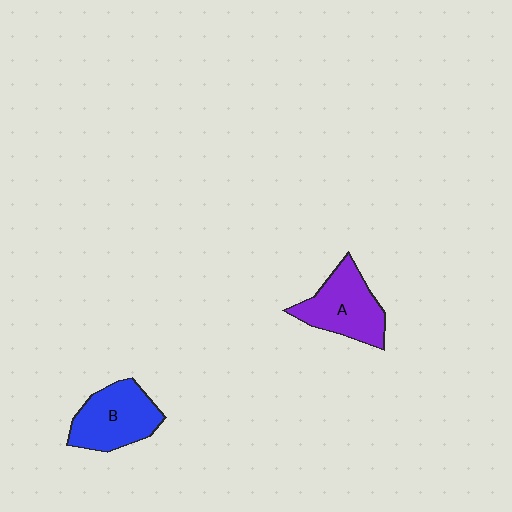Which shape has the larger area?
Shape B (blue).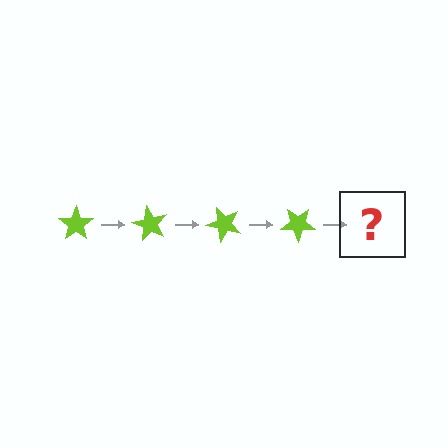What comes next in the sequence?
The next element should be a lime star rotated 240 degrees.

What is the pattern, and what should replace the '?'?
The pattern is that the star rotates 60 degrees each step. The '?' should be a lime star rotated 240 degrees.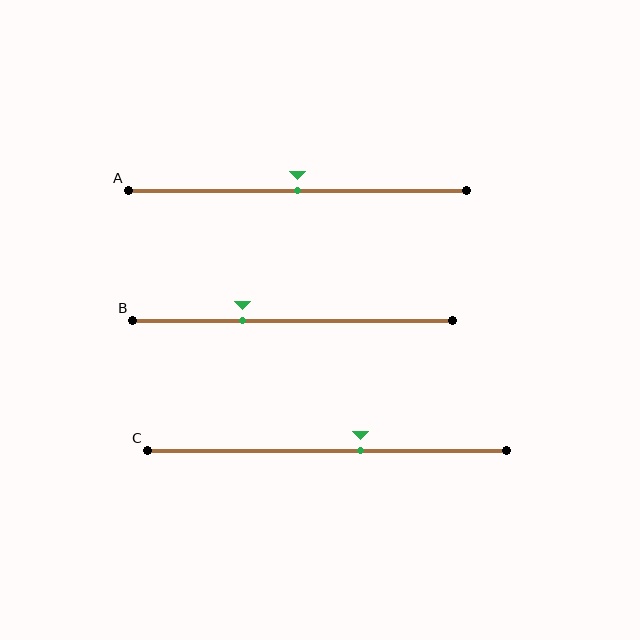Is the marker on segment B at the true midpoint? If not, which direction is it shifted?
No, the marker on segment B is shifted to the left by about 16% of the segment length.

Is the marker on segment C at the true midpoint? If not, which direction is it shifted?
No, the marker on segment C is shifted to the right by about 9% of the segment length.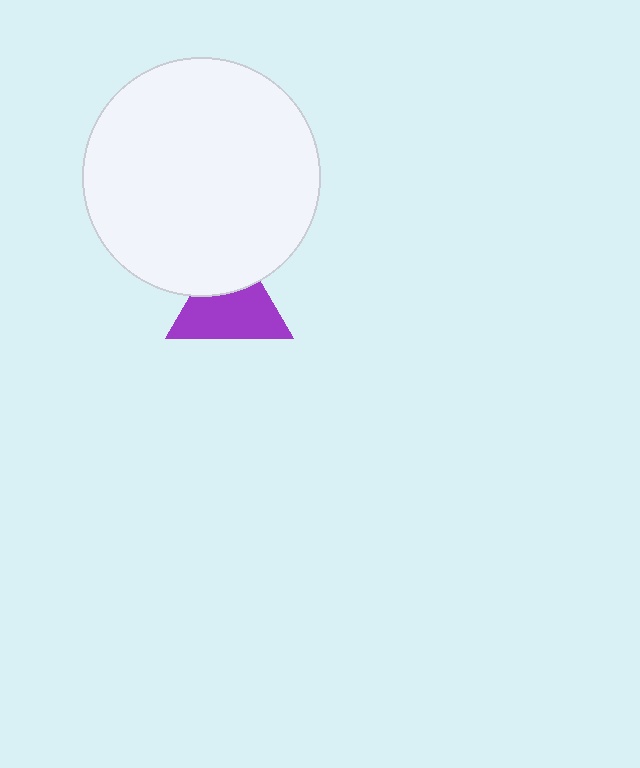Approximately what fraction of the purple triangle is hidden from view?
Roughly 33% of the purple triangle is hidden behind the white circle.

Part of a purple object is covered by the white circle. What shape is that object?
It is a triangle.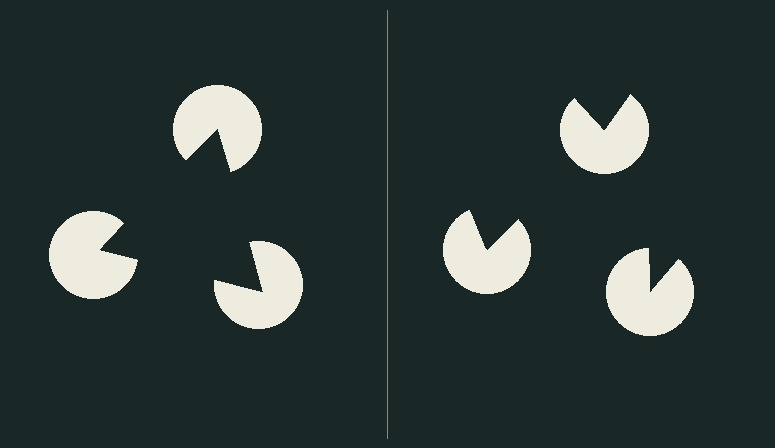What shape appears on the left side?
An illusory triangle.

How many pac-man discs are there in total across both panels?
6 — 3 on each side.